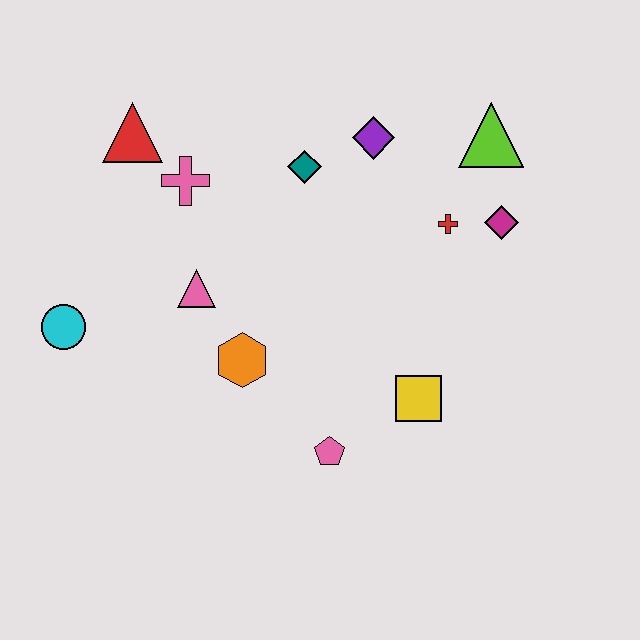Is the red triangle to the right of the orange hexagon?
No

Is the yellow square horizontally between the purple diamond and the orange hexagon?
No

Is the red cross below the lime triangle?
Yes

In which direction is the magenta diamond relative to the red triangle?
The magenta diamond is to the right of the red triangle.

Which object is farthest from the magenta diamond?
The cyan circle is farthest from the magenta diamond.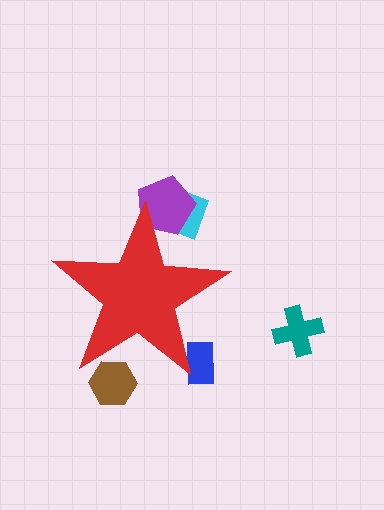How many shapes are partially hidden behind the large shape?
4 shapes are partially hidden.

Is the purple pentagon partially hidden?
Yes, the purple pentagon is partially hidden behind the red star.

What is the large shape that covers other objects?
A red star.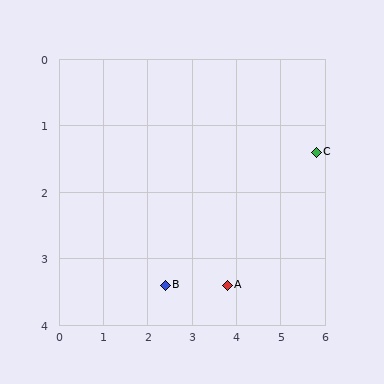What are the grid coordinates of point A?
Point A is at approximately (3.8, 3.4).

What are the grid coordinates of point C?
Point C is at approximately (5.8, 1.4).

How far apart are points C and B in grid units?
Points C and B are about 3.9 grid units apart.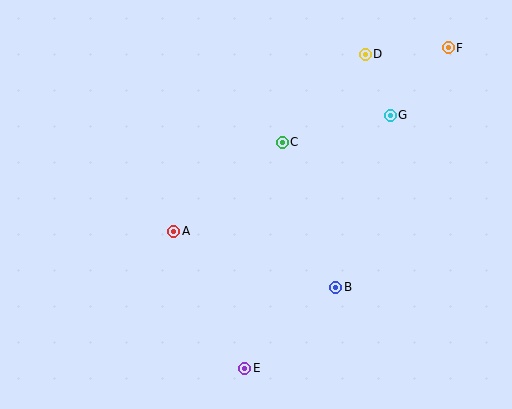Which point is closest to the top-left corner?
Point A is closest to the top-left corner.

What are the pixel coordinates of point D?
Point D is at (365, 54).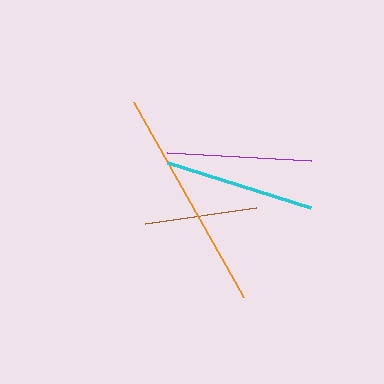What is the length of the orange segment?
The orange segment is approximately 224 pixels long.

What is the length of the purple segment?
The purple segment is approximately 144 pixels long.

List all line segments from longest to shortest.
From longest to shortest: orange, cyan, purple, brown.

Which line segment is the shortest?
The brown line is the shortest at approximately 113 pixels.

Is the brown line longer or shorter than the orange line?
The orange line is longer than the brown line.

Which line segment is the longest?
The orange line is the longest at approximately 224 pixels.